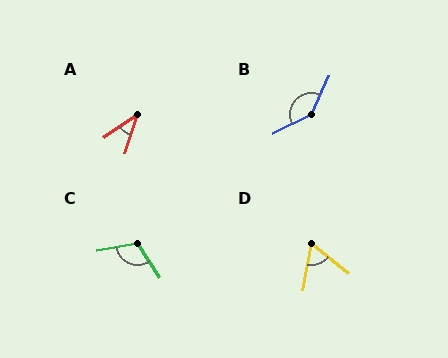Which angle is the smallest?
A, at approximately 38 degrees.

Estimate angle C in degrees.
Approximately 113 degrees.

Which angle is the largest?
B, at approximately 140 degrees.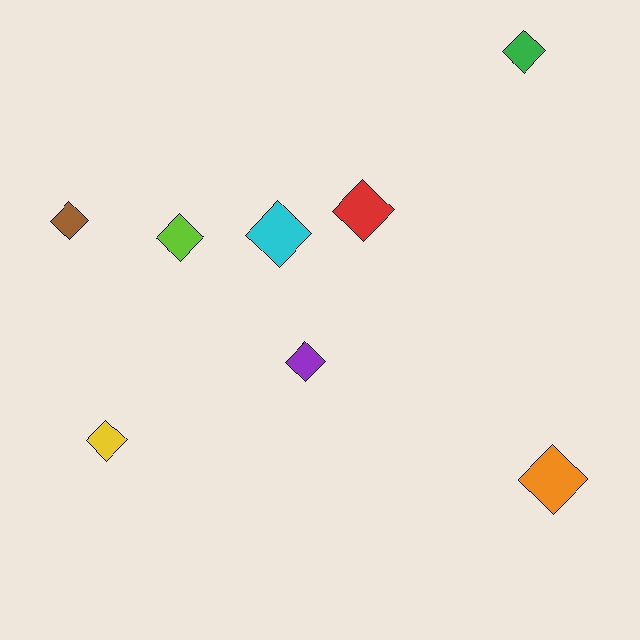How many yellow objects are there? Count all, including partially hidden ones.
There is 1 yellow object.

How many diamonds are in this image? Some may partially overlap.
There are 8 diamonds.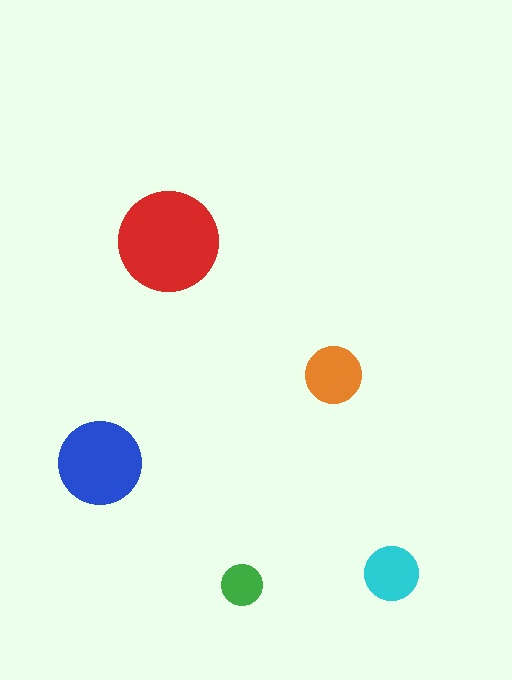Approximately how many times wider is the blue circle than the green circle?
About 2 times wider.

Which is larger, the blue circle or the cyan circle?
The blue one.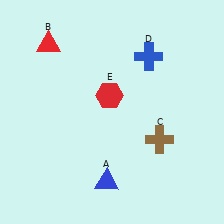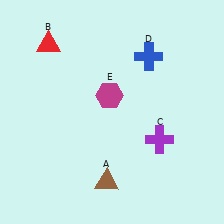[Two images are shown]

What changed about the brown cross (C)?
In Image 1, C is brown. In Image 2, it changed to purple.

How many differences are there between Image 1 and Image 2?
There are 3 differences between the two images.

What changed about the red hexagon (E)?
In Image 1, E is red. In Image 2, it changed to magenta.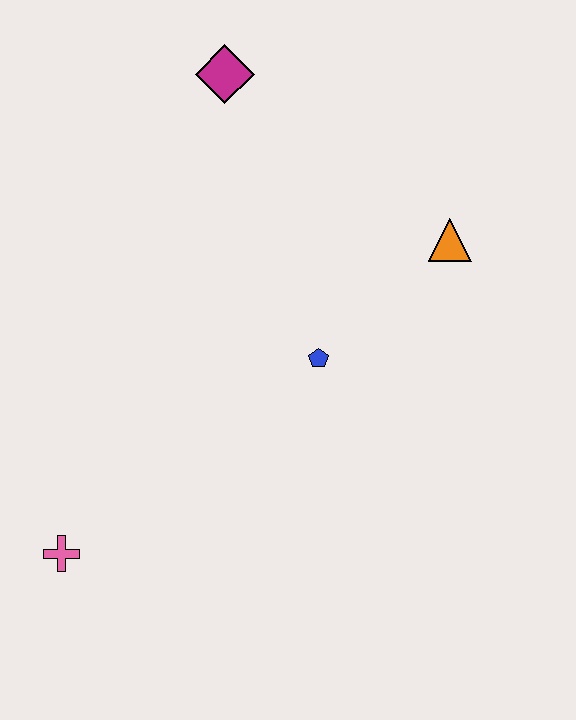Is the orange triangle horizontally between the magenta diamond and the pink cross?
No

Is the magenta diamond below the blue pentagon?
No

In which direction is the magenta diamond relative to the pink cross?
The magenta diamond is above the pink cross.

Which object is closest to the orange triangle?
The blue pentagon is closest to the orange triangle.